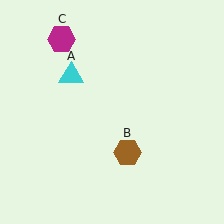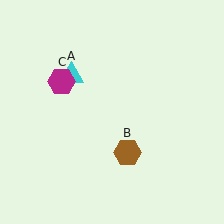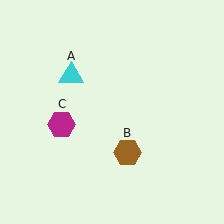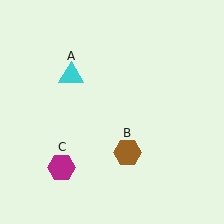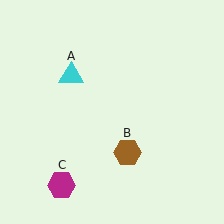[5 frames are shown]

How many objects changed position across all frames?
1 object changed position: magenta hexagon (object C).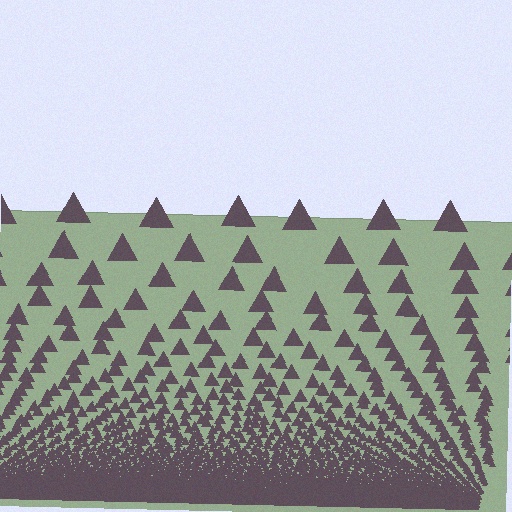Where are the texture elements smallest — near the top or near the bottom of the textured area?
Near the bottom.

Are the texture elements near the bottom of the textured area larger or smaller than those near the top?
Smaller. The gradient is inverted — elements near the bottom are smaller and denser.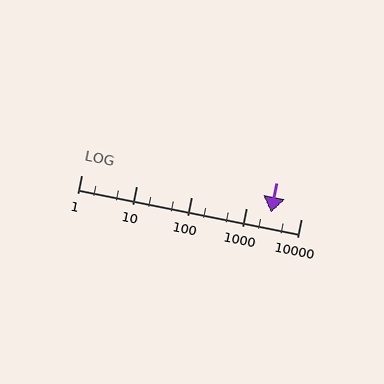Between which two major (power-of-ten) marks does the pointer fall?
The pointer is between 1000 and 10000.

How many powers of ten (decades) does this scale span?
The scale spans 4 decades, from 1 to 10000.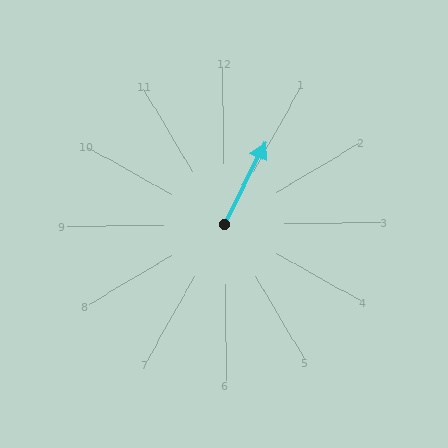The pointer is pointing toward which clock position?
Roughly 1 o'clock.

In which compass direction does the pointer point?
Northeast.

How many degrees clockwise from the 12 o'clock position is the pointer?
Approximately 28 degrees.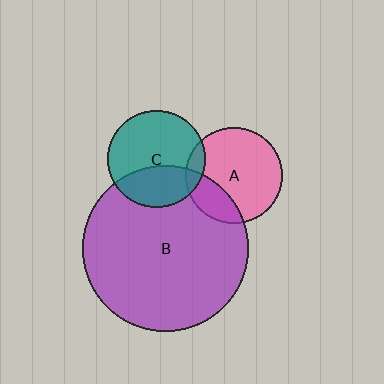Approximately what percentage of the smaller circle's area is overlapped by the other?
Approximately 25%.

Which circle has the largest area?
Circle B (purple).